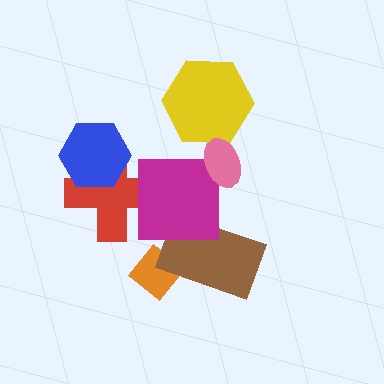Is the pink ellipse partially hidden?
No, no other shape covers it.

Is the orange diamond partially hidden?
Yes, it is partially covered by another shape.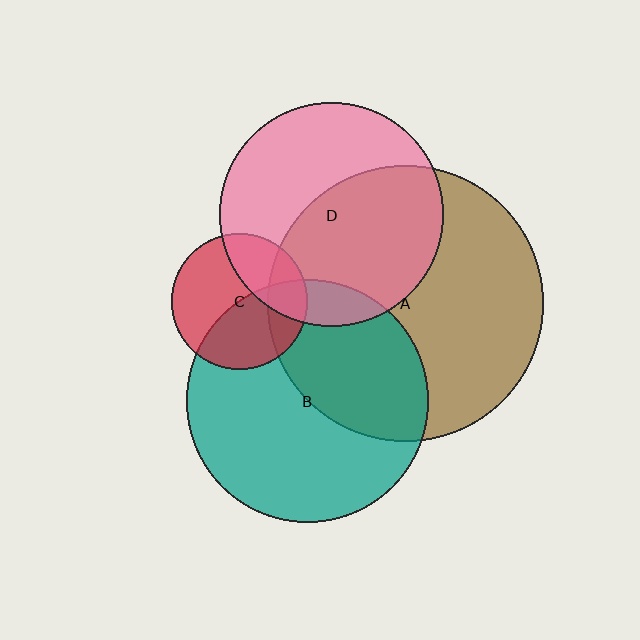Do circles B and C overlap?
Yes.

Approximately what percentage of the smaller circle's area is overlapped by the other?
Approximately 45%.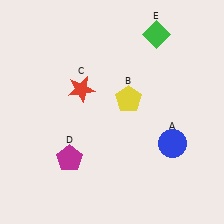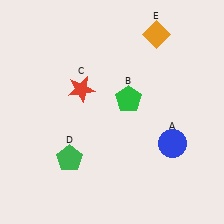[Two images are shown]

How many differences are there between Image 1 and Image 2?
There are 3 differences between the two images.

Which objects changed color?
B changed from yellow to green. D changed from magenta to green. E changed from green to orange.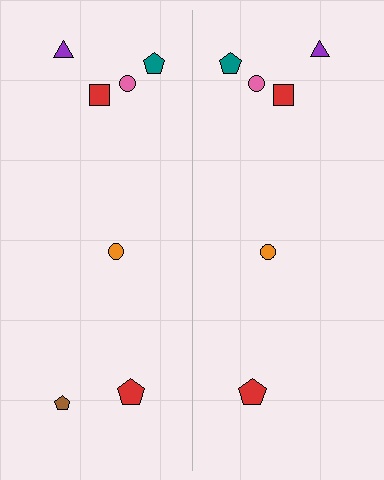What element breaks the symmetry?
A brown pentagon is missing from the right side.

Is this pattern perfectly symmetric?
No, the pattern is not perfectly symmetric. A brown pentagon is missing from the right side.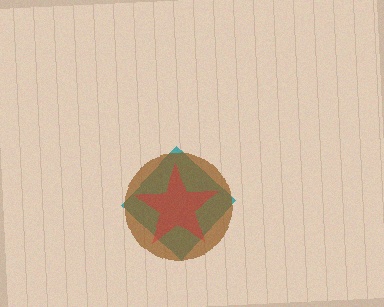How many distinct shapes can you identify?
There are 3 distinct shapes: a teal diamond, a brown circle, a red star.